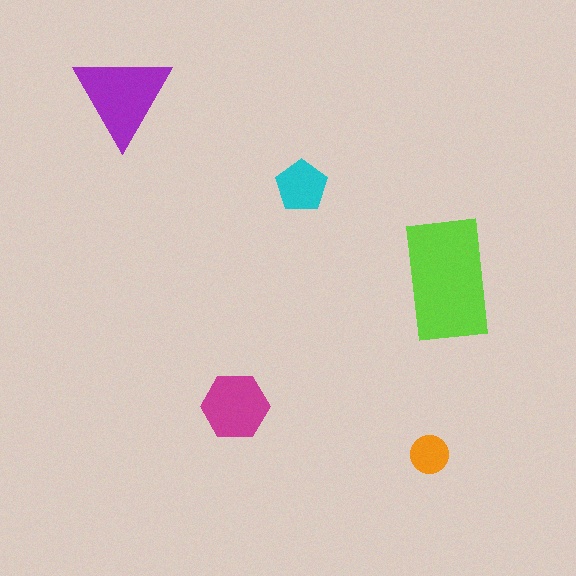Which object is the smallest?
The orange circle.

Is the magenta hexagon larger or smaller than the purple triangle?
Smaller.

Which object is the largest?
The lime rectangle.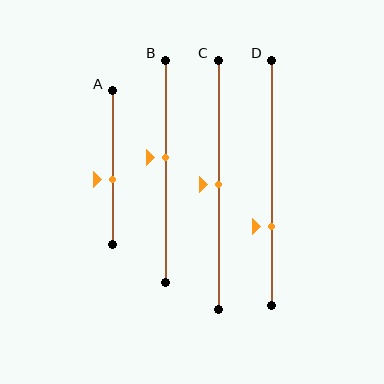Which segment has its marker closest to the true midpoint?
Segment C has its marker closest to the true midpoint.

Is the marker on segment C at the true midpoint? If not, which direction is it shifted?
Yes, the marker on segment C is at the true midpoint.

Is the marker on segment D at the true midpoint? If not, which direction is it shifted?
No, the marker on segment D is shifted downward by about 18% of the segment length.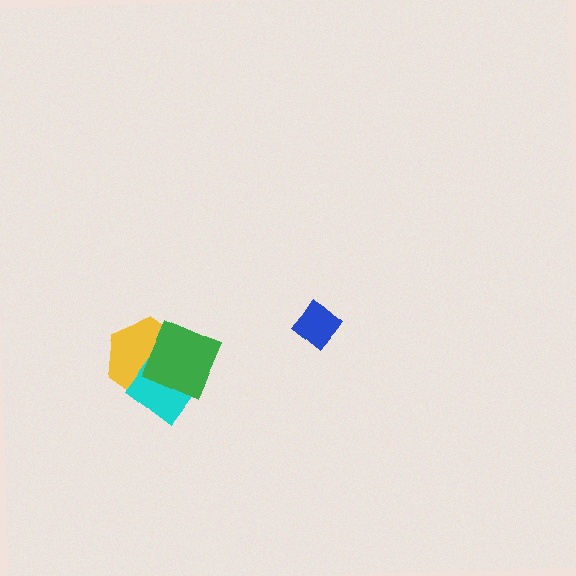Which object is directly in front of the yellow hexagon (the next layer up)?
The cyan diamond is directly in front of the yellow hexagon.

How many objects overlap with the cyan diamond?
2 objects overlap with the cyan diamond.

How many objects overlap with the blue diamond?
0 objects overlap with the blue diamond.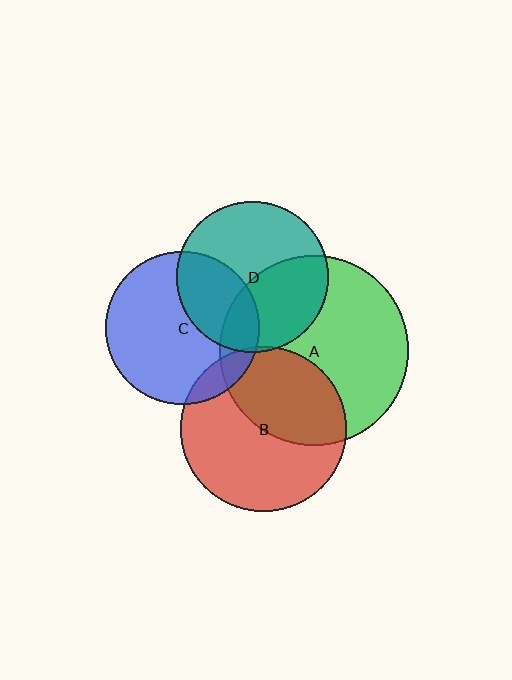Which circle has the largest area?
Circle A (green).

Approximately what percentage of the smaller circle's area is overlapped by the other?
Approximately 5%.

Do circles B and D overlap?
Yes.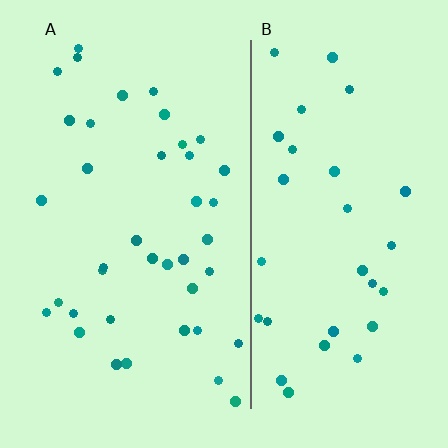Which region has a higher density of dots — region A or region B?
A (the left).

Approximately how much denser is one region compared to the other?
Approximately 1.2× — region A over region B.